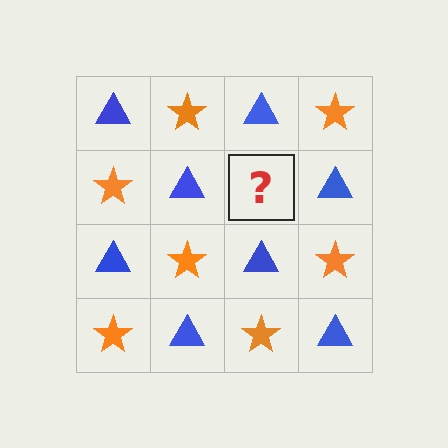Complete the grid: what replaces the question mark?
The question mark should be replaced with an orange star.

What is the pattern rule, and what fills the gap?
The rule is that it alternates blue triangle and orange star in a checkerboard pattern. The gap should be filled with an orange star.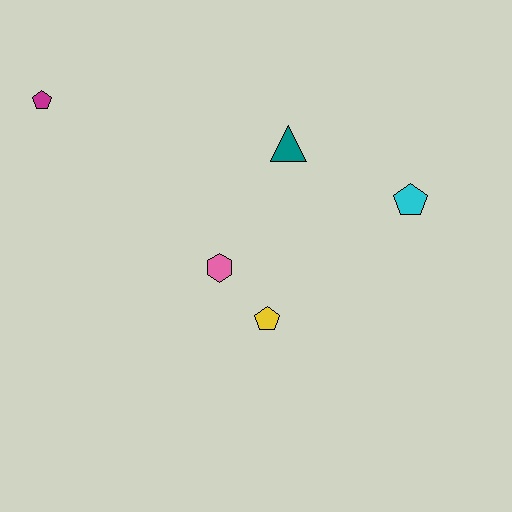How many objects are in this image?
There are 5 objects.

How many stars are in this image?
There are no stars.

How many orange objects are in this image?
There are no orange objects.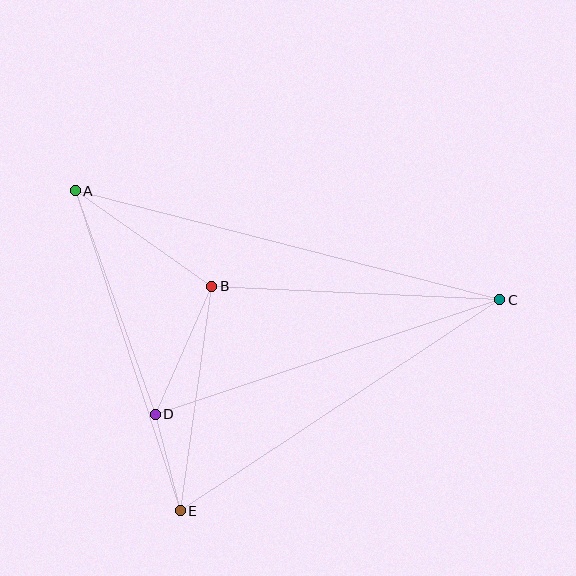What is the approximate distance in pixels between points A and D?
The distance between A and D is approximately 238 pixels.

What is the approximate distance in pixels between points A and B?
The distance between A and B is approximately 167 pixels.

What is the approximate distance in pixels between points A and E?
The distance between A and E is approximately 337 pixels.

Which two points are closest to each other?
Points D and E are closest to each other.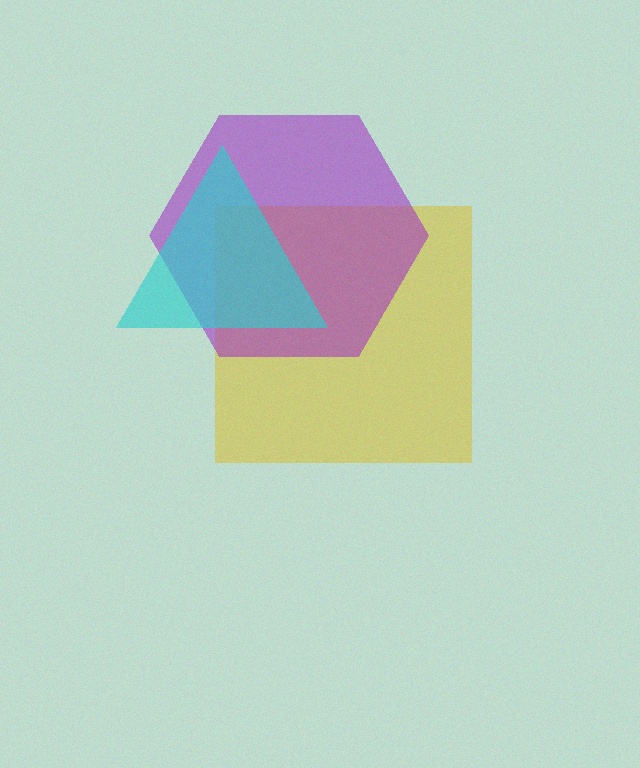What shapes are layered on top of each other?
The layered shapes are: a yellow square, a purple hexagon, a cyan triangle.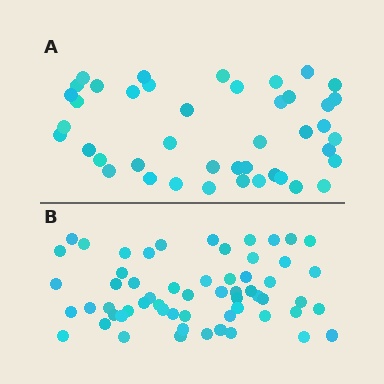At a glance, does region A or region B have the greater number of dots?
Region B (the bottom region) has more dots.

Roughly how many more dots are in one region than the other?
Region B has approximately 15 more dots than region A.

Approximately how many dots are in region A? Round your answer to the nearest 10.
About 40 dots. (The exact count is 43, which rounds to 40.)